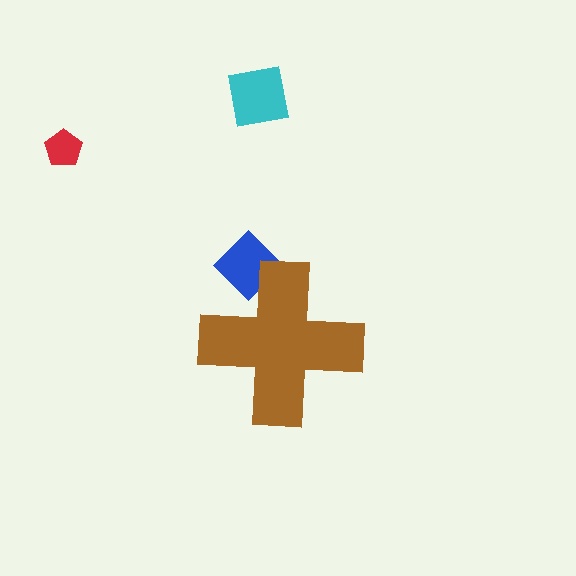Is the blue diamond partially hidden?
Yes, the blue diamond is partially hidden behind the brown cross.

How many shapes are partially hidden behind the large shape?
1 shape is partially hidden.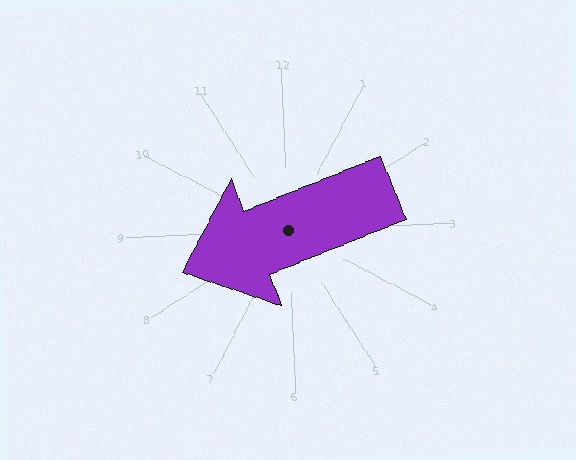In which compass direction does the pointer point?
West.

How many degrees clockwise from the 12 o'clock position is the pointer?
Approximately 251 degrees.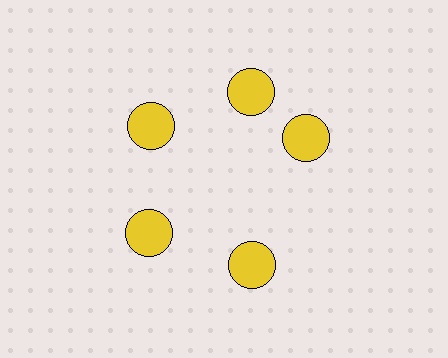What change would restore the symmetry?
The symmetry would be restored by rotating it back into even spacing with its neighbors so that all 5 circles sit at equal angles and equal distance from the center.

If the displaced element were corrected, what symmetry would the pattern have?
It would have 5-fold rotational symmetry — the pattern would map onto itself every 72 degrees.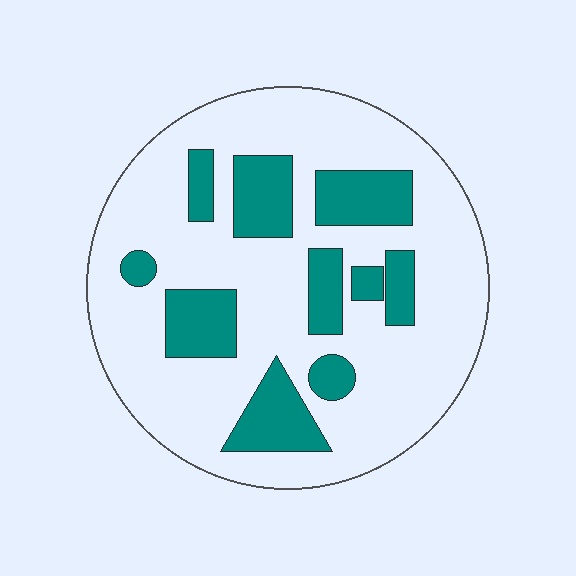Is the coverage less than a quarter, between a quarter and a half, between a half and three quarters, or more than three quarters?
Between a quarter and a half.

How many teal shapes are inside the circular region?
10.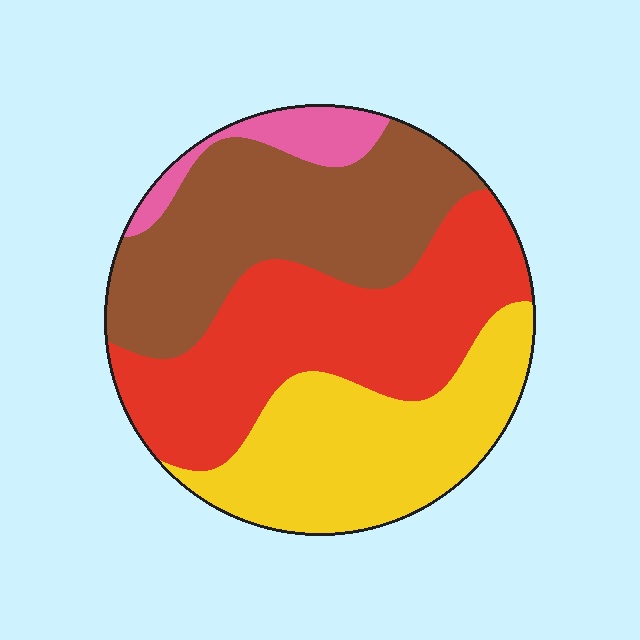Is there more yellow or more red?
Red.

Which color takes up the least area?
Pink, at roughly 5%.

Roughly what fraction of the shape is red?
Red covers about 35% of the shape.